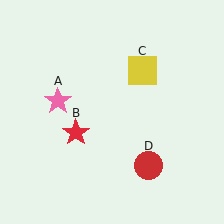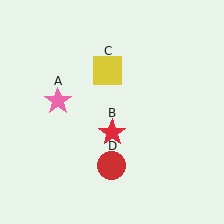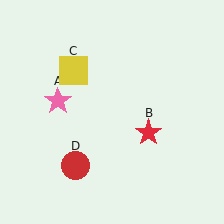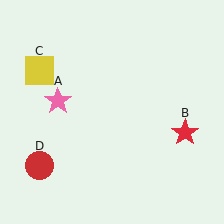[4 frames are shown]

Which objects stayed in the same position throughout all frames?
Pink star (object A) remained stationary.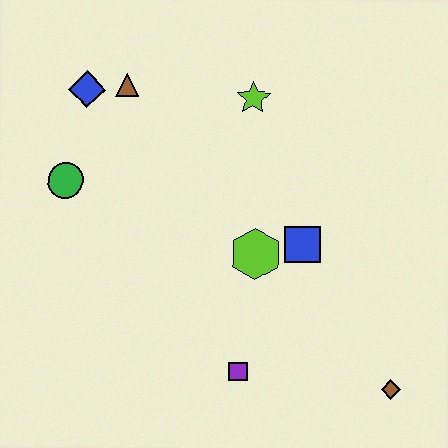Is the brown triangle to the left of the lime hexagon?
Yes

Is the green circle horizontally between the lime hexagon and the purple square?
No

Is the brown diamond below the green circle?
Yes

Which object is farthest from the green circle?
The brown diamond is farthest from the green circle.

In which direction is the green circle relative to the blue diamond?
The green circle is below the blue diamond.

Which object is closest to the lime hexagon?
The blue square is closest to the lime hexagon.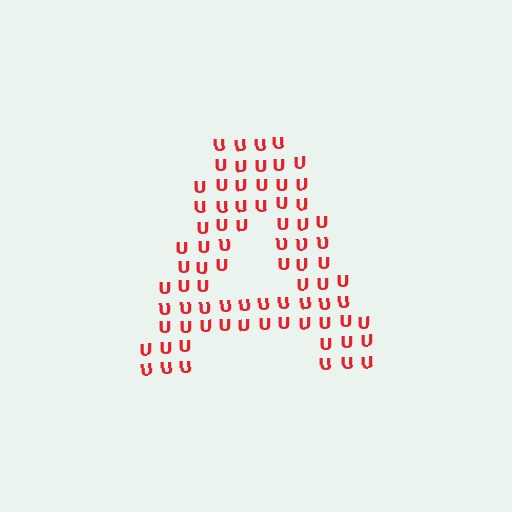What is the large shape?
The large shape is the letter A.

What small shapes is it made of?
It is made of small letter U's.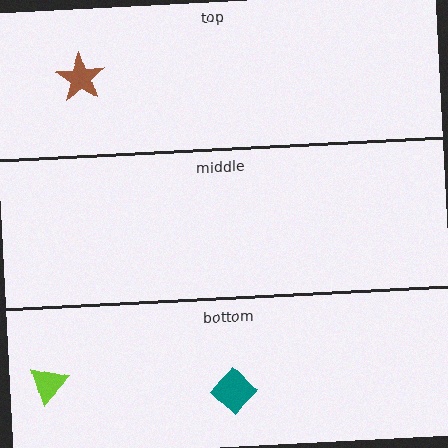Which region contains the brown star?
The top region.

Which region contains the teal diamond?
The bottom region.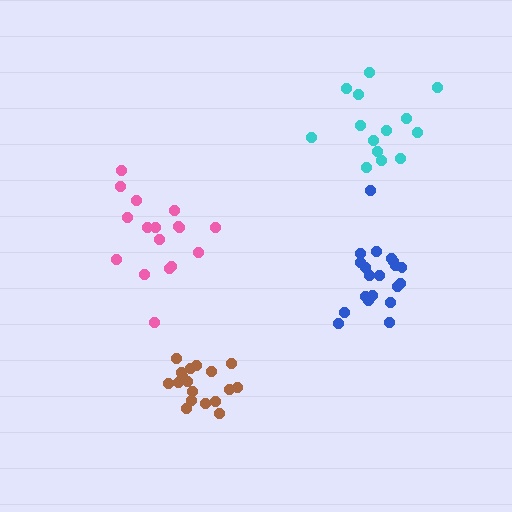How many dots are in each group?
Group 1: 17 dots, Group 2: 20 dots, Group 3: 18 dots, Group 4: 14 dots (69 total).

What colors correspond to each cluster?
The clusters are colored: pink, blue, brown, cyan.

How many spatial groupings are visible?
There are 4 spatial groupings.